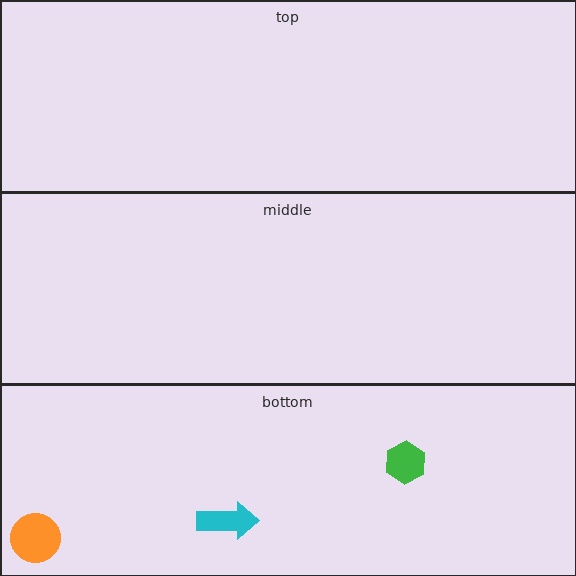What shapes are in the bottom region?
The cyan arrow, the orange circle, the green hexagon.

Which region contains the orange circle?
The bottom region.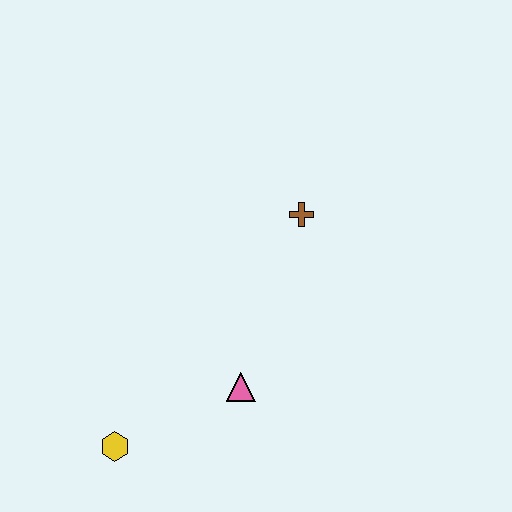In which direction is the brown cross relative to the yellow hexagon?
The brown cross is above the yellow hexagon.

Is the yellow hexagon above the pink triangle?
No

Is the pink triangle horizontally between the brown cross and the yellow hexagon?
Yes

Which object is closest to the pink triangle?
The yellow hexagon is closest to the pink triangle.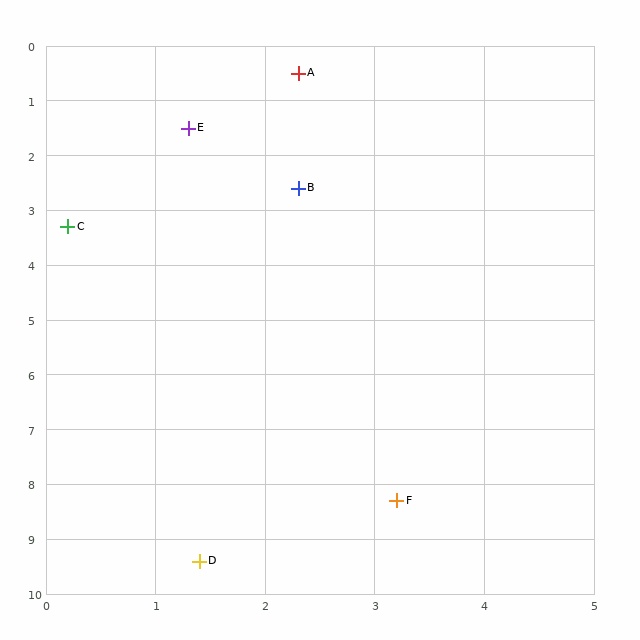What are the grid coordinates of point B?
Point B is at approximately (2.3, 2.6).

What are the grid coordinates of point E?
Point E is at approximately (1.3, 1.5).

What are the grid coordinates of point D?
Point D is at approximately (1.4, 9.4).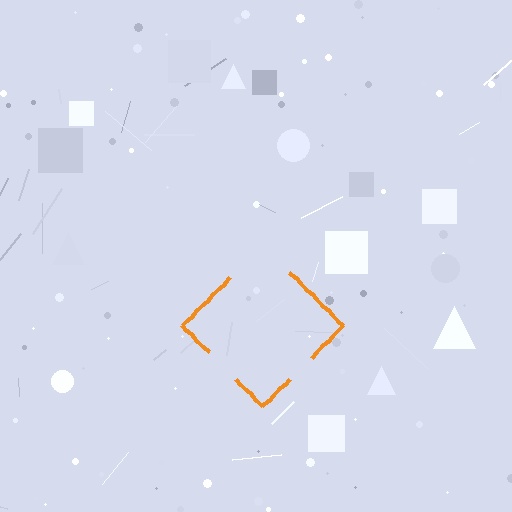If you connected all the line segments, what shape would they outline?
They would outline a diamond.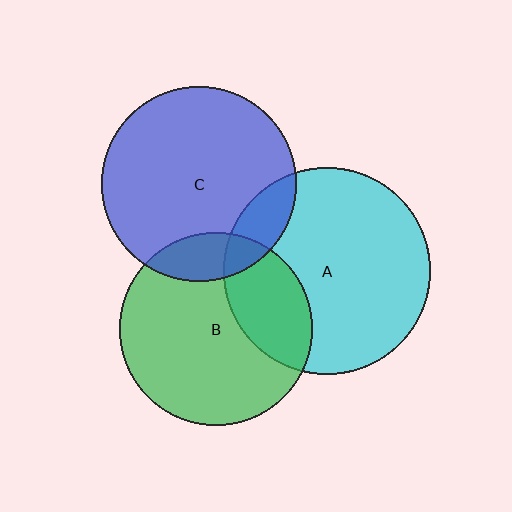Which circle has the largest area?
Circle A (cyan).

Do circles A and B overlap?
Yes.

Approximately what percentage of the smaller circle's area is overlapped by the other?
Approximately 30%.